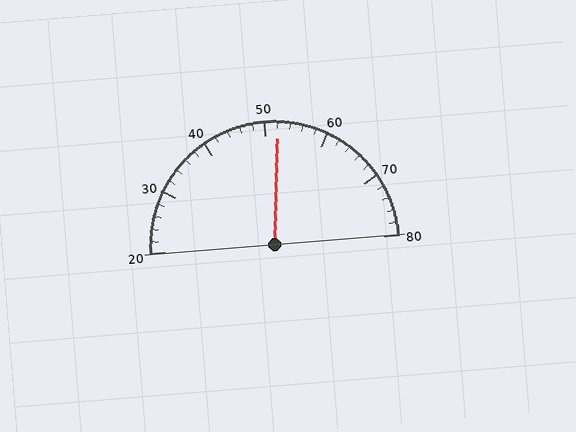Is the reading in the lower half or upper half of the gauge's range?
The reading is in the upper half of the range (20 to 80).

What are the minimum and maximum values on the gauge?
The gauge ranges from 20 to 80.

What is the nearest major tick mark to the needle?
The nearest major tick mark is 50.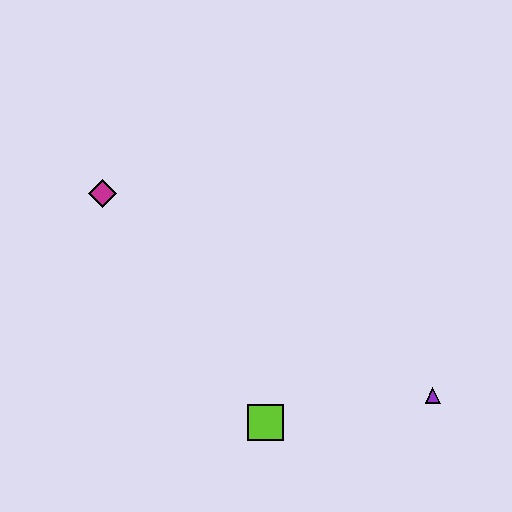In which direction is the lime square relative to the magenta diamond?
The lime square is below the magenta diamond.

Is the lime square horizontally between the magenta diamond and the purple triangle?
Yes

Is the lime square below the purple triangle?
Yes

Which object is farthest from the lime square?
The magenta diamond is farthest from the lime square.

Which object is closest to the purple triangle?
The lime square is closest to the purple triangle.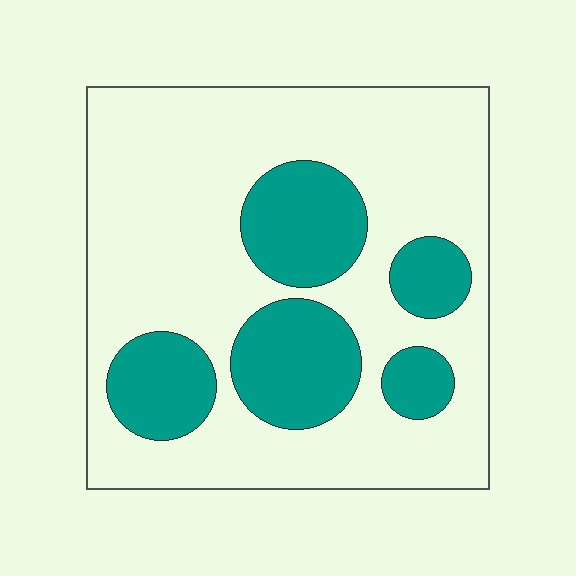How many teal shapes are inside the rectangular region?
5.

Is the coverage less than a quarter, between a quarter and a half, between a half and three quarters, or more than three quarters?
Between a quarter and a half.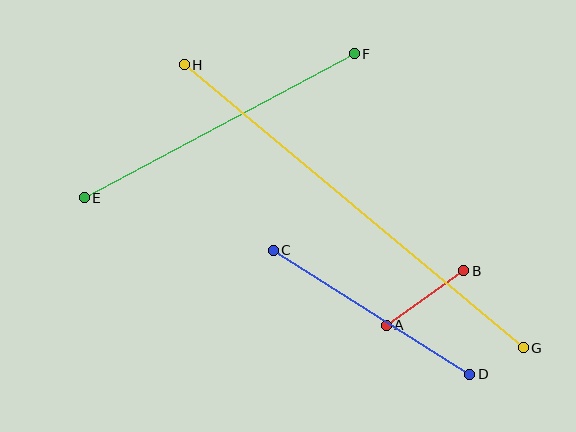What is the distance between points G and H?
The distance is approximately 442 pixels.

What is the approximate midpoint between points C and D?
The midpoint is at approximately (372, 312) pixels.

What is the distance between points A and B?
The distance is approximately 95 pixels.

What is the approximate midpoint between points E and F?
The midpoint is at approximately (219, 126) pixels.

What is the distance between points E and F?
The distance is approximately 306 pixels.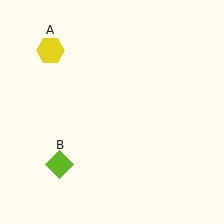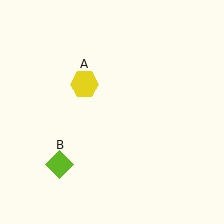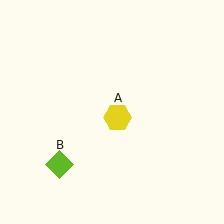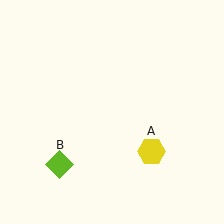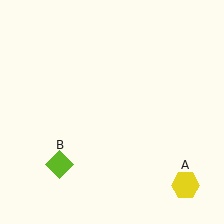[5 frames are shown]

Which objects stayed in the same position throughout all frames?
Lime diamond (object B) remained stationary.